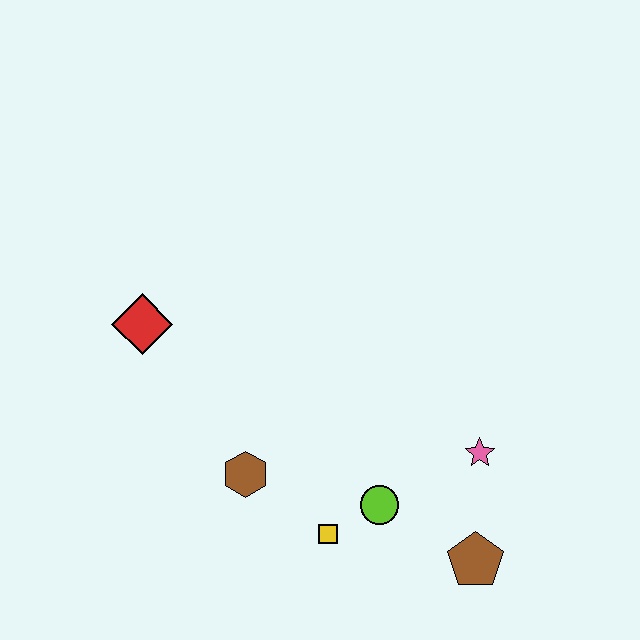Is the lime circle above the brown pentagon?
Yes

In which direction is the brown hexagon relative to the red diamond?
The brown hexagon is below the red diamond.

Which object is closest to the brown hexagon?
The yellow square is closest to the brown hexagon.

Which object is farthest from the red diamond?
The brown pentagon is farthest from the red diamond.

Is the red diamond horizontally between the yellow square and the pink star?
No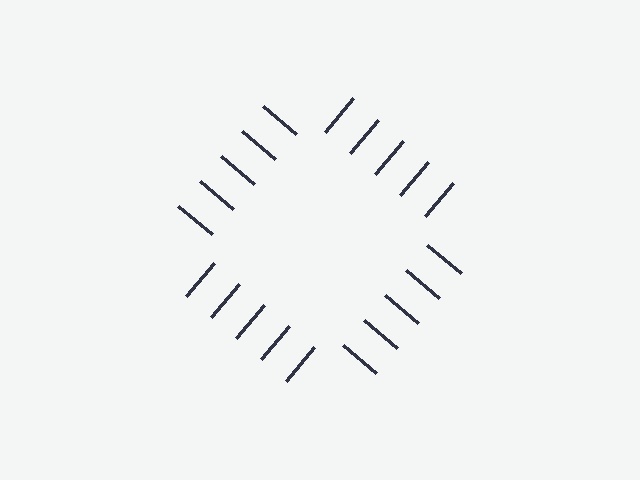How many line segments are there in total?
20 — 5 along each of the 4 edges.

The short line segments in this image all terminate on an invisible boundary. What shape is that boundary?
An illusory square — the line segments terminate on its edges but no continuous stroke is drawn.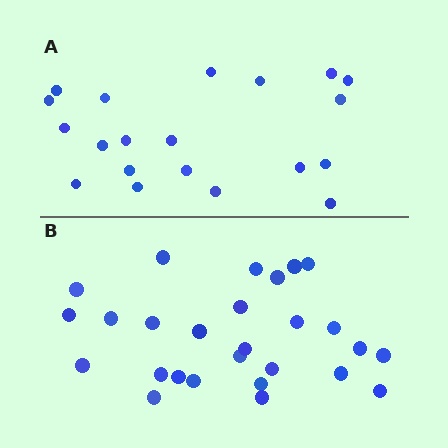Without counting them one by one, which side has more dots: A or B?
Region B (the bottom region) has more dots.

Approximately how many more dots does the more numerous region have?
Region B has roughly 8 or so more dots than region A.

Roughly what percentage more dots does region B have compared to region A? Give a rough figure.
About 35% more.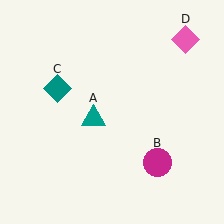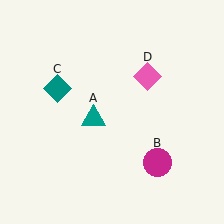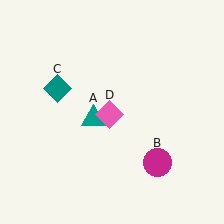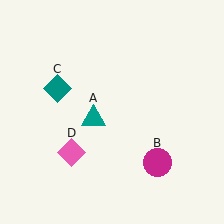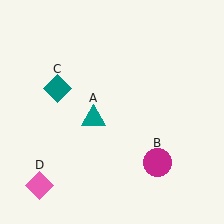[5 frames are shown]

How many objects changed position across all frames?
1 object changed position: pink diamond (object D).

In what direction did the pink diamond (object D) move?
The pink diamond (object D) moved down and to the left.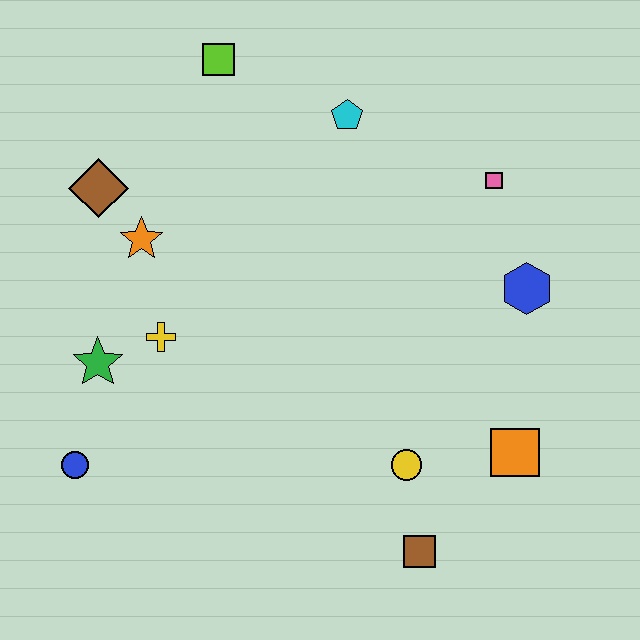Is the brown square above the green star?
No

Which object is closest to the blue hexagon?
The pink square is closest to the blue hexagon.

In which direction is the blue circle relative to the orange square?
The blue circle is to the left of the orange square.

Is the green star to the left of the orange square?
Yes